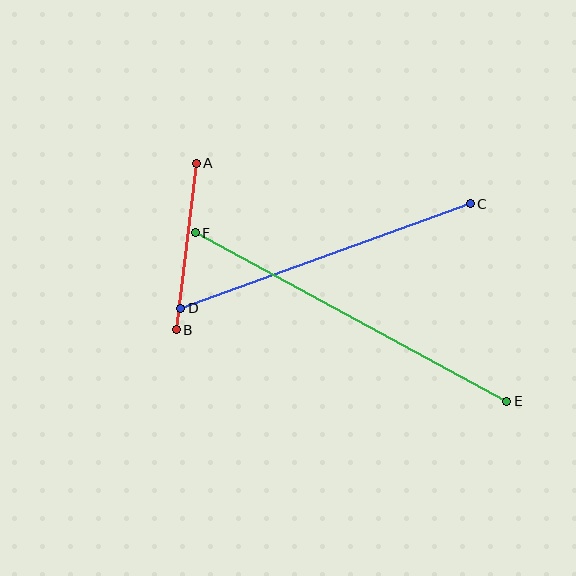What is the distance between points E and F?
The distance is approximately 354 pixels.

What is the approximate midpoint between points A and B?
The midpoint is at approximately (186, 247) pixels.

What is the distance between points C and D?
The distance is approximately 308 pixels.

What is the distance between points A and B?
The distance is approximately 168 pixels.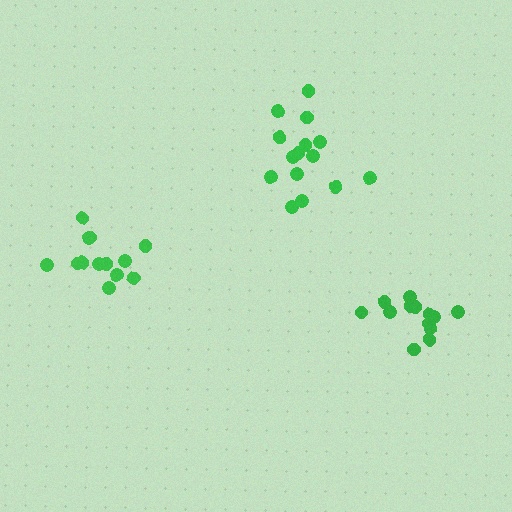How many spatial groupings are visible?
There are 3 spatial groupings.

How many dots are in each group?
Group 1: 13 dots, Group 2: 15 dots, Group 3: 13 dots (41 total).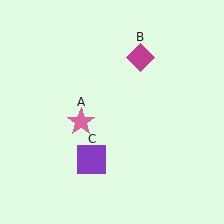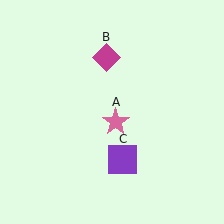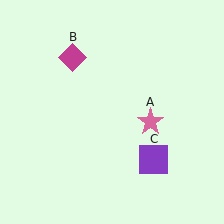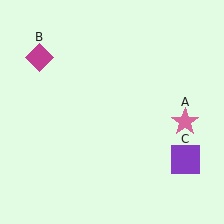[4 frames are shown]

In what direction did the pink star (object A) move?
The pink star (object A) moved right.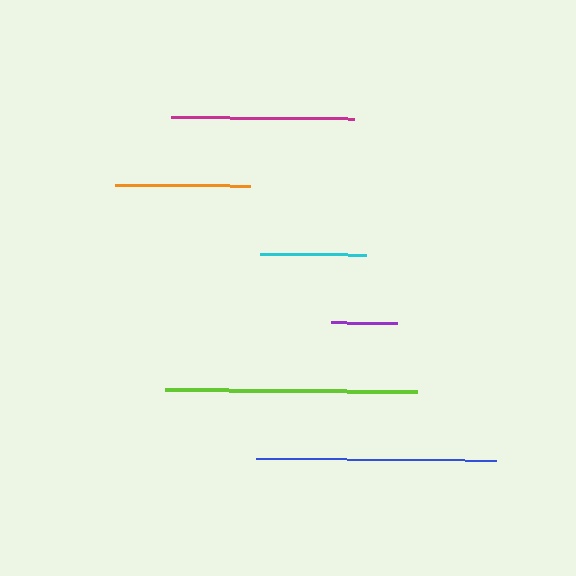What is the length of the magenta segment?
The magenta segment is approximately 183 pixels long.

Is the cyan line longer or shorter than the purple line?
The cyan line is longer than the purple line.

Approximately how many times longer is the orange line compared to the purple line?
The orange line is approximately 2.1 times the length of the purple line.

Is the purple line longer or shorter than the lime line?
The lime line is longer than the purple line.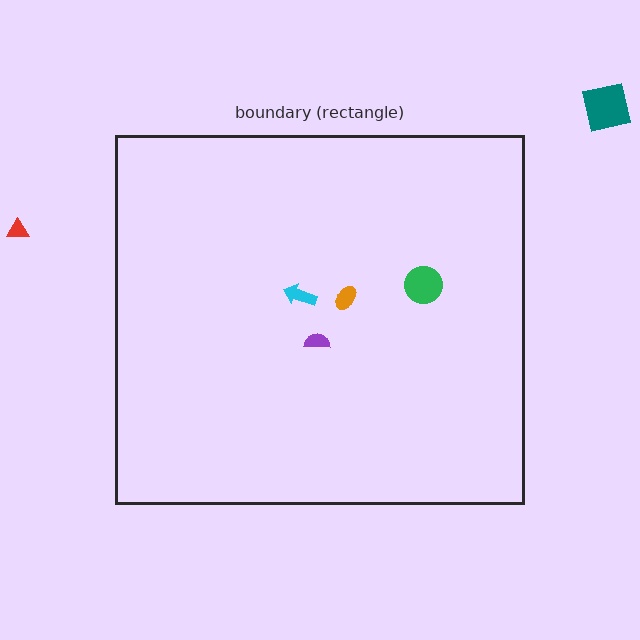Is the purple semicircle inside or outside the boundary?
Inside.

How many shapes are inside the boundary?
4 inside, 2 outside.